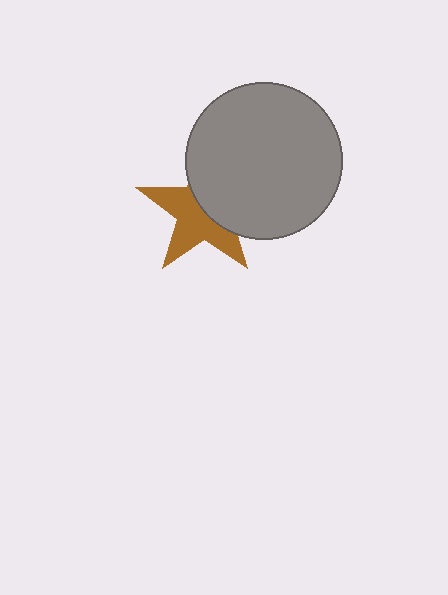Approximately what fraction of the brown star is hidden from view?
Roughly 45% of the brown star is hidden behind the gray circle.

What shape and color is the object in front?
The object in front is a gray circle.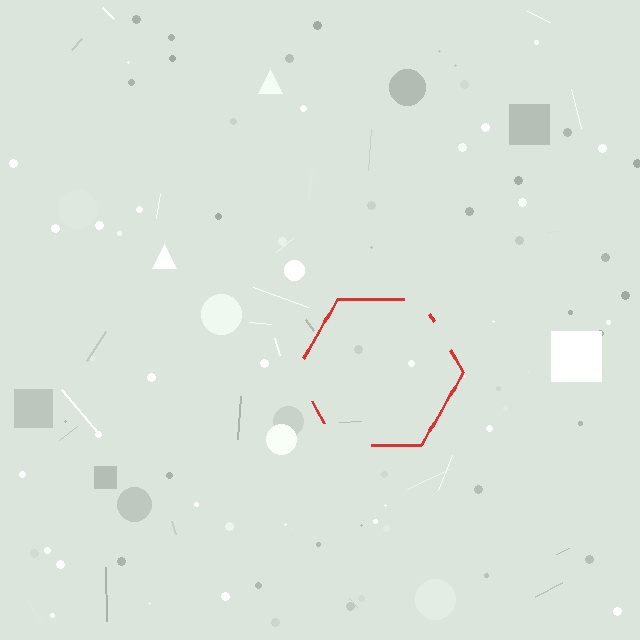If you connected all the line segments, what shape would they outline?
They would outline a hexagon.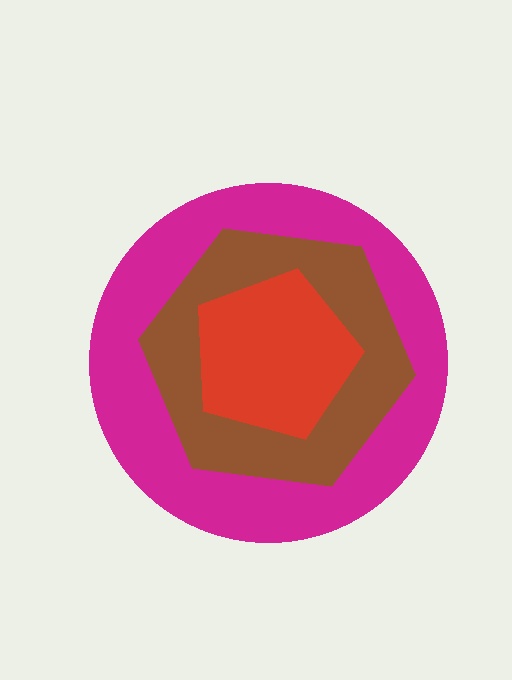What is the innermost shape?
The red pentagon.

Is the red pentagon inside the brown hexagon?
Yes.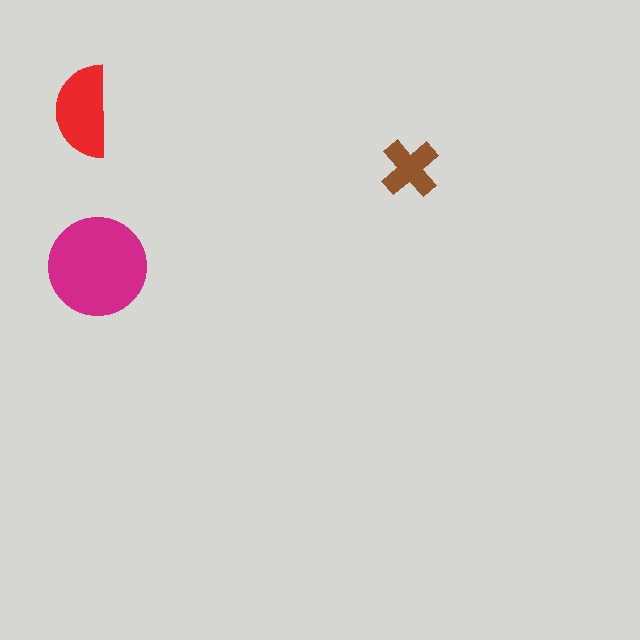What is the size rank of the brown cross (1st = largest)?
3rd.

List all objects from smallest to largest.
The brown cross, the red semicircle, the magenta circle.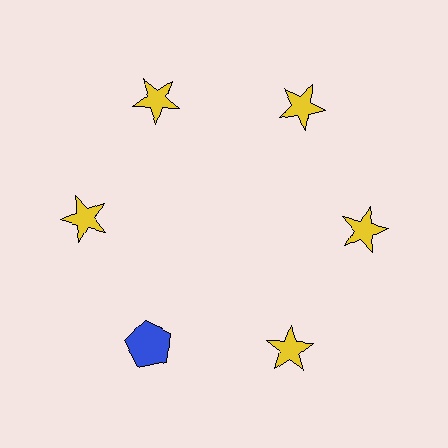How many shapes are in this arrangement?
There are 6 shapes arranged in a ring pattern.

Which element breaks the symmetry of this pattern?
The blue pentagon at roughly the 7 o'clock position breaks the symmetry. All other shapes are yellow stars.